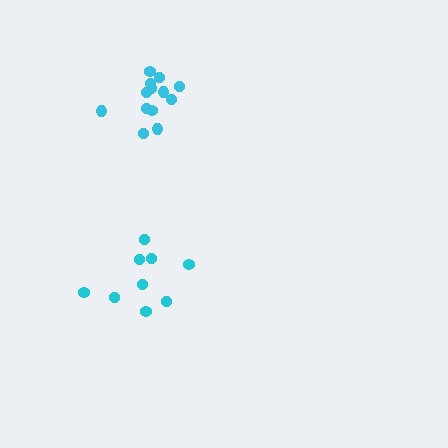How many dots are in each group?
Group 1: 9 dots, Group 2: 13 dots (22 total).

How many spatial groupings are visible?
There are 2 spatial groupings.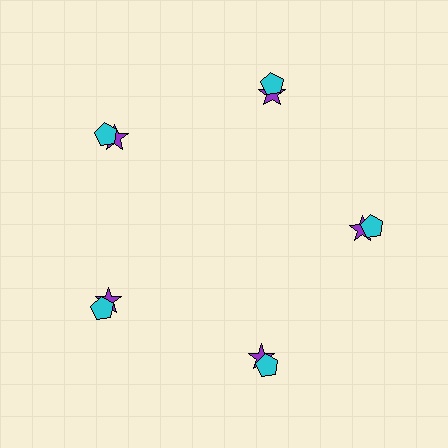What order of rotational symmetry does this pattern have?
This pattern has 5-fold rotational symmetry.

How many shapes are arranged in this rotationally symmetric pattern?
There are 10 shapes, arranged in 5 groups of 2.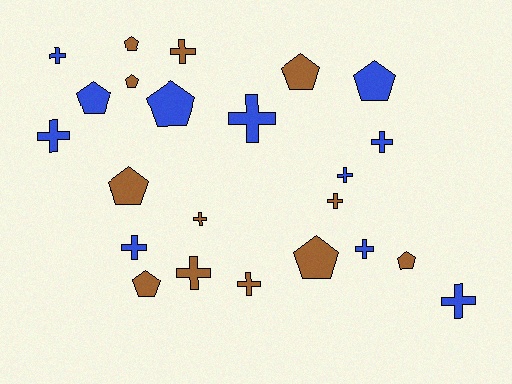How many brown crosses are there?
There are 5 brown crosses.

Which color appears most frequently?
Brown, with 12 objects.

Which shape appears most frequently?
Cross, with 13 objects.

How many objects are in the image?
There are 23 objects.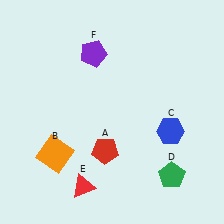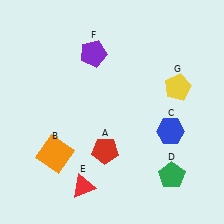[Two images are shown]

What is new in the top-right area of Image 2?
A yellow pentagon (G) was added in the top-right area of Image 2.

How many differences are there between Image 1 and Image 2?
There is 1 difference between the two images.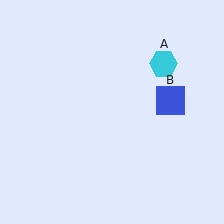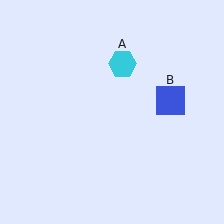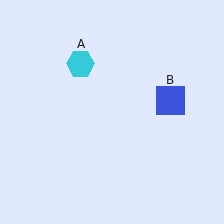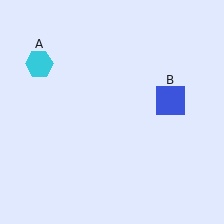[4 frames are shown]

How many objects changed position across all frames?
1 object changed position: cyan hexagon (object A).